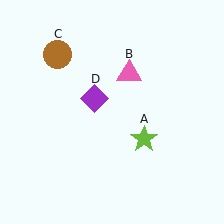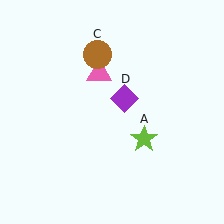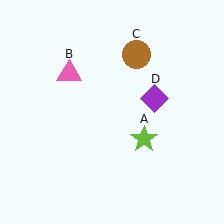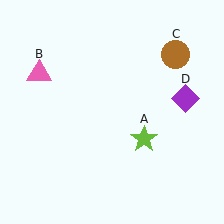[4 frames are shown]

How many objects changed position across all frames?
3 objects changed position: pink triangle (object B), brown circle (object C), purple diamond (object D).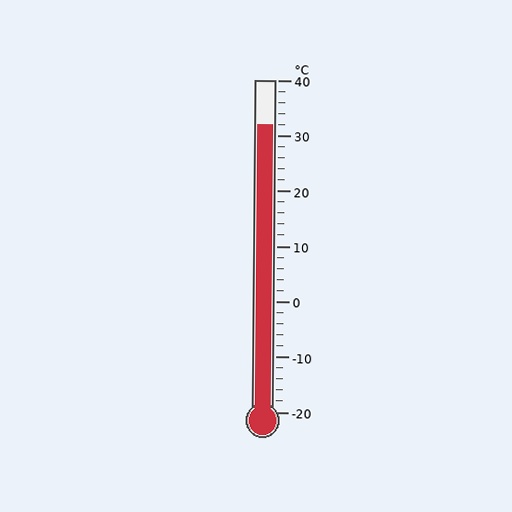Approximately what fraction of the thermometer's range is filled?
The thermometer is filled to approximately 85% of its range.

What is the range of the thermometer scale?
The thermometer scale ranges from -20°C to 40°C.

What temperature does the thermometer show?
The thermometer shows approximately 32°C.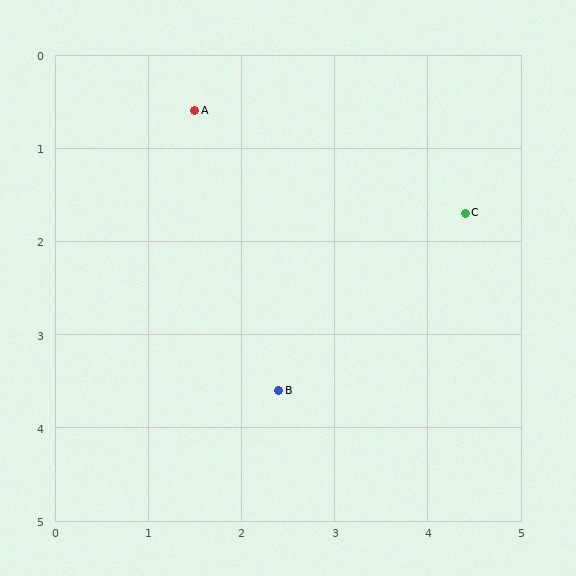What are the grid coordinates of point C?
Point C is at approximately (4.4, 1.7).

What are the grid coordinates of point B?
Point B is at approximately (2.4, 3.6).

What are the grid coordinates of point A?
Point A is at approximately (1.5, 0.6).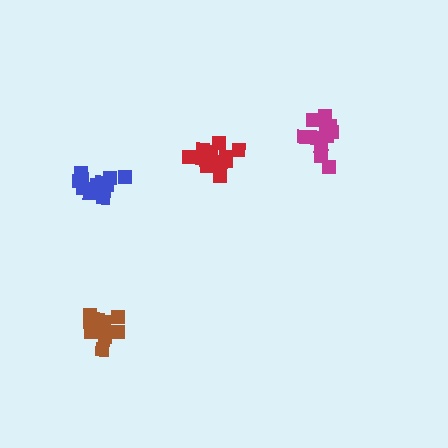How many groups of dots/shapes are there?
There are 4 groups.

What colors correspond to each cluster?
The clusters are colored: red, magenta, blue, brown.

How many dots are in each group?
Group 1: 14 dots, Group 2: 12 dots, Group 3: 12 dots, Group 4: 10 dots (48 total).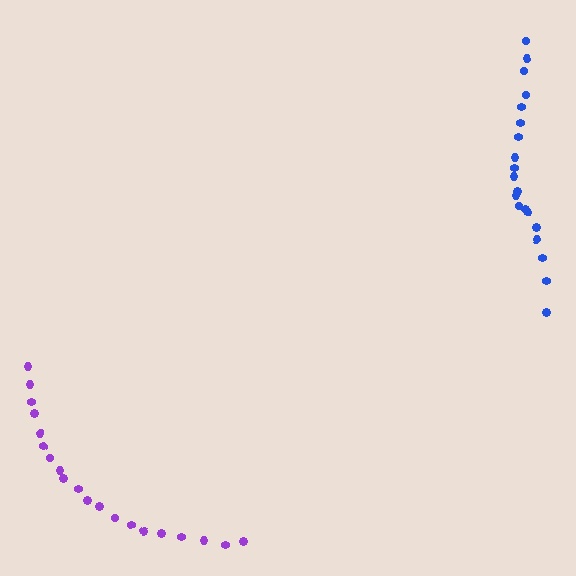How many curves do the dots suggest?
There are 2 distinct paths.